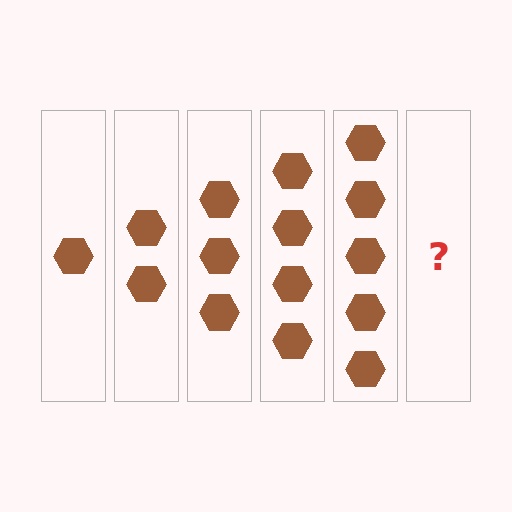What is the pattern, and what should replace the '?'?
The pattern is that each step adds one more hexagon. The '?' should be 6 hexagons.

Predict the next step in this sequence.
The next step is 6 hexagons.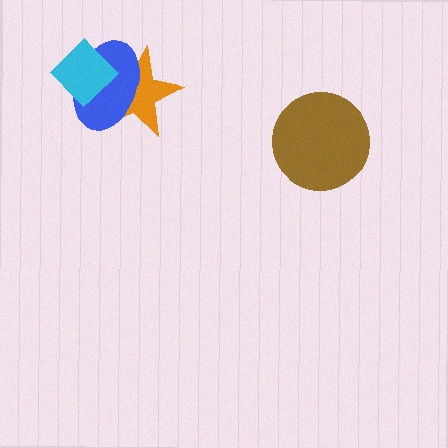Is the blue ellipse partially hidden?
Yes, it is partially covered by another shape.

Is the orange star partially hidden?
Yes, it is partially covered by another shape.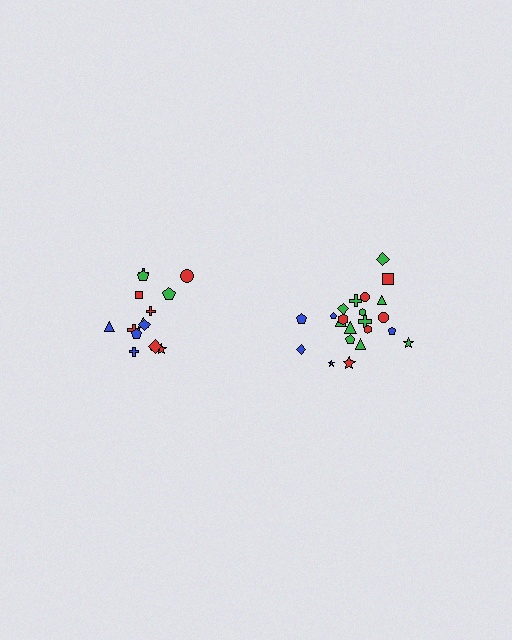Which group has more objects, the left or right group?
The right group.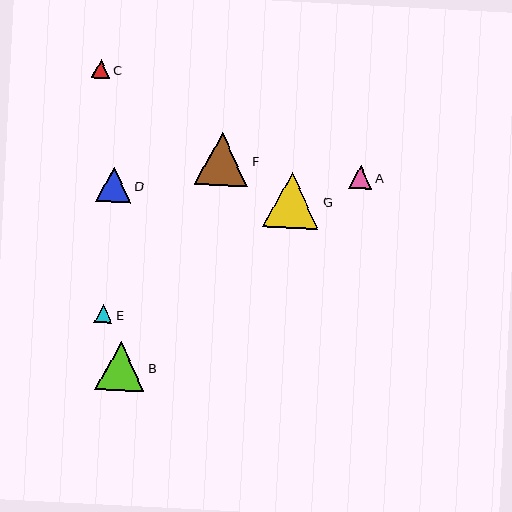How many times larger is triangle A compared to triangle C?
Triangle A is approximately 1.2 times the size of triangle C.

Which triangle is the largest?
Triangle G is the largest with a size of approximately 57 pixels.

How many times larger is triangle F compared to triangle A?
Triangle F is approximately 2.3 times the size of triangle A.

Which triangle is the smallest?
Triangle E is the smallest with a size of approximately 18 pixels.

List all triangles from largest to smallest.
From largest to smallest: G, F, B, D, A, C, E.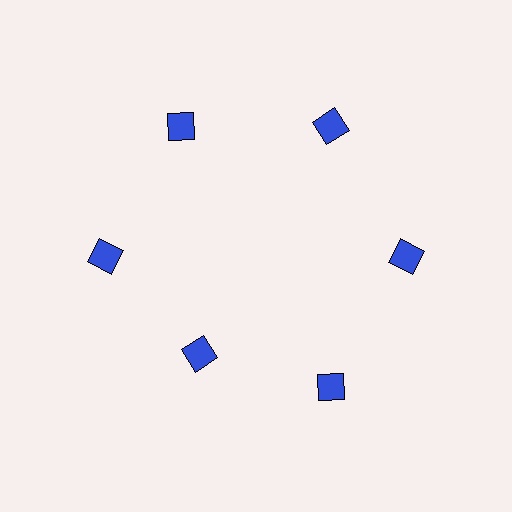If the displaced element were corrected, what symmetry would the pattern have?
It would have 6-fold rotational symmetry — the pattern would map onto itself every 60 degrees.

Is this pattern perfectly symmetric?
No. The 6 blue squares are arranged in a ring, but one element near the 7 o'clock position is pulled inward toward the center, breaking the 6-fold rotational symmetry.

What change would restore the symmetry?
The symmetry would be restored by moving it outward, back onto the ring so that all 6 squares sit at equal angles and equal distance from the center.